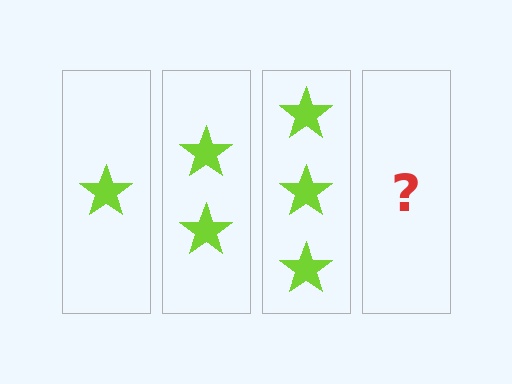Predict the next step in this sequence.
The next step is 4 stars.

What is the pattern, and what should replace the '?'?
The pattern is that each step adds one more star. The '?' should be 4 stars.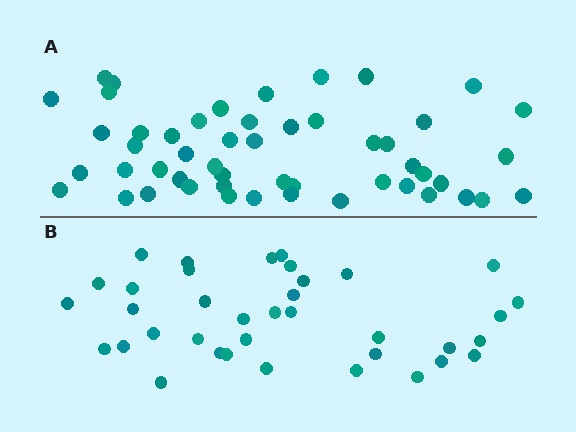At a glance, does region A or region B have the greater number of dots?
Region A (the top region) has more dots.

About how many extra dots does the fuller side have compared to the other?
Region A has approximately 15 more dots than region B.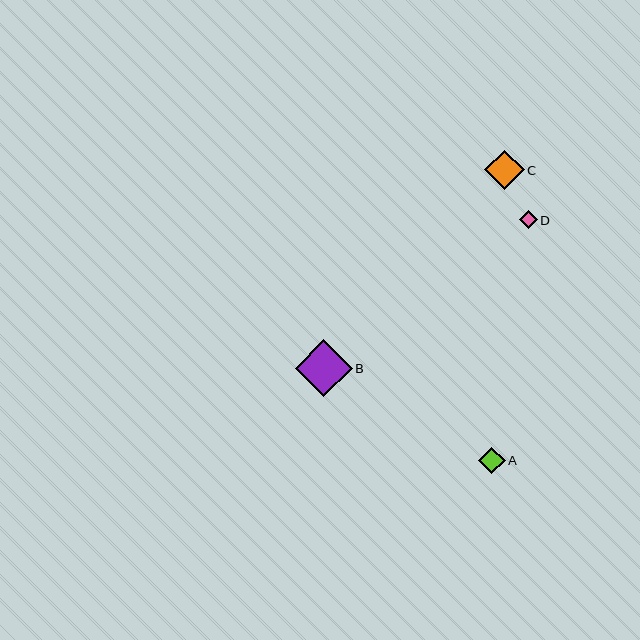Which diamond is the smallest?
Diamond D is the smallest with a size of approximately 18 pixels.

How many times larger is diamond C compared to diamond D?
Diamond C is approximately 2.2 times the size of diamond D.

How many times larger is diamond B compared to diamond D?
Diamond B is approximately 3.1 times the size of diamond D.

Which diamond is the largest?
Diamond B is the largest with a size of approximately 57 pixels.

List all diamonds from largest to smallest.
From largest to smallest: B, C, A, D.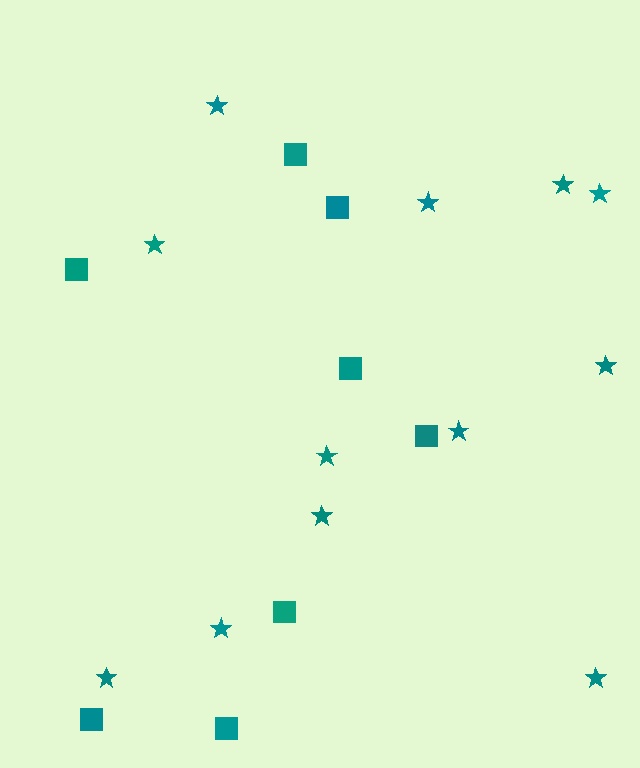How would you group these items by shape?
There are 2 groups: one group of stars (12) and one group of squares (8).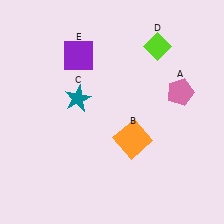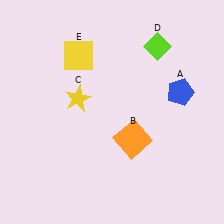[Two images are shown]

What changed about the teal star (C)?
In Image 1, C is teal. In Image 2, it changed to yellow.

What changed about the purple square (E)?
In Image 1, E is purple. In Image 2, it changed to yellow.